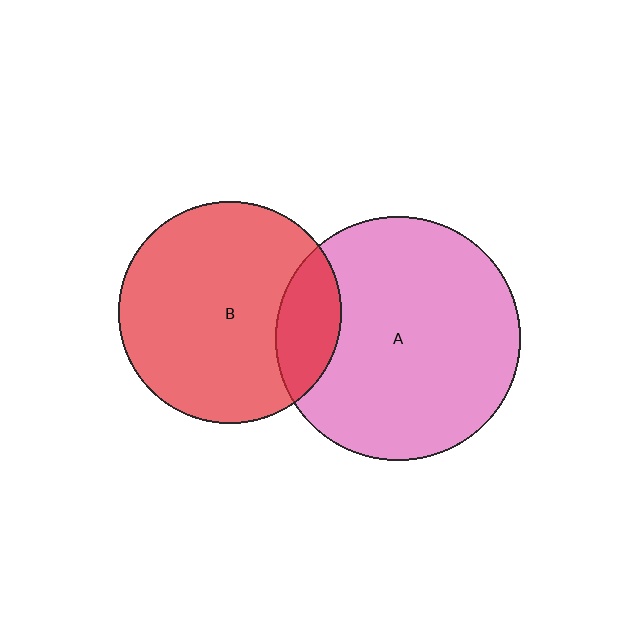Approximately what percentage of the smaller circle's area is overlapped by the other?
Approximately 20%.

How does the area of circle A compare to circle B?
Approximately 1.2 times.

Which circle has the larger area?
Circle A (pink).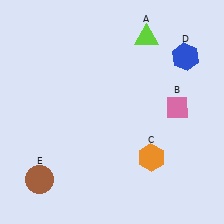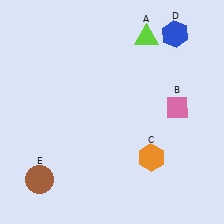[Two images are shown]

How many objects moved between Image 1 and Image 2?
1 object moved between the two images.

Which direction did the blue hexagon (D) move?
The blue hexagon (D) moved up.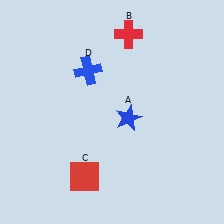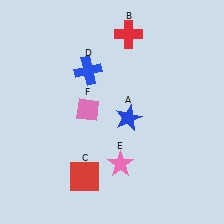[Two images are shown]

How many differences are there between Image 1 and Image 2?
There are 2 differences between the two images.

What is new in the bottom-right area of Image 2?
A pink star (E) was added in the bottom-right area of Image 2.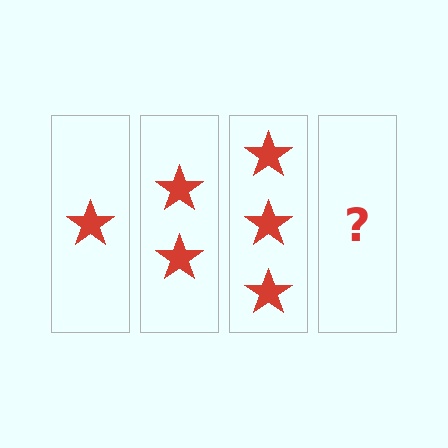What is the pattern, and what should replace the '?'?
The pattern is that each step adds one more star. The '?' should be 4 stars.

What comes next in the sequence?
The next element should be 4 stars.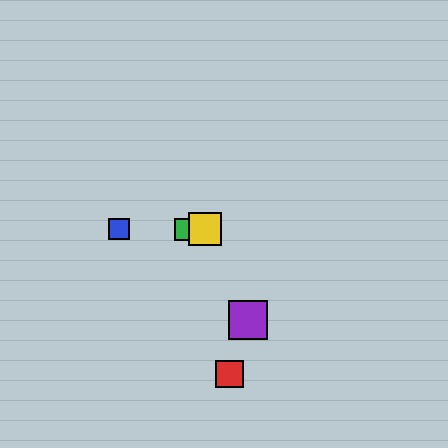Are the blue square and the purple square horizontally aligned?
No, the blue square is at y≈229 and the purple square is at y≈320.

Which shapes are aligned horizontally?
The blue square, the green square, the yellow square are aligned horizontally.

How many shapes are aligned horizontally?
3 shapes (the blue square, the green square, the yellow square) are aligned horizontally.